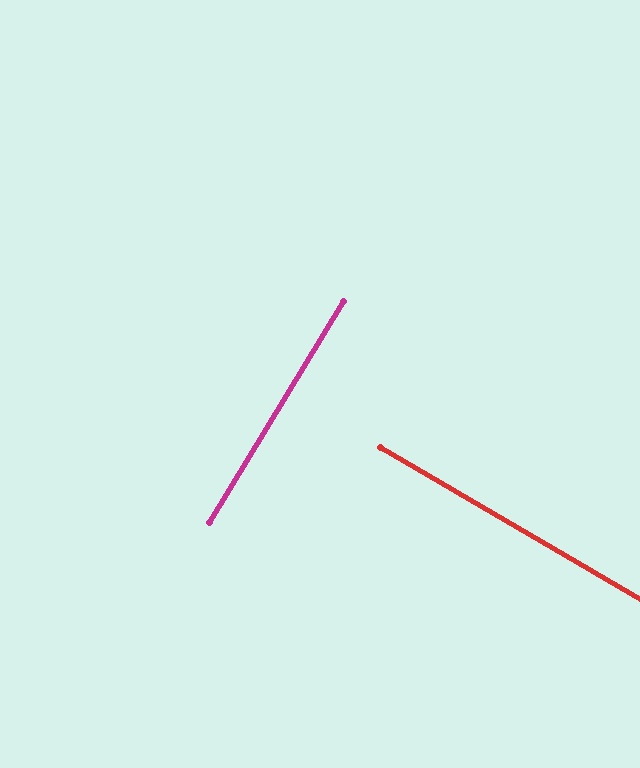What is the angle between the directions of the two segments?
Approximately 89 degrees.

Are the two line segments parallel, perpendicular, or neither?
Perpendicular — they meet at approximately 89°.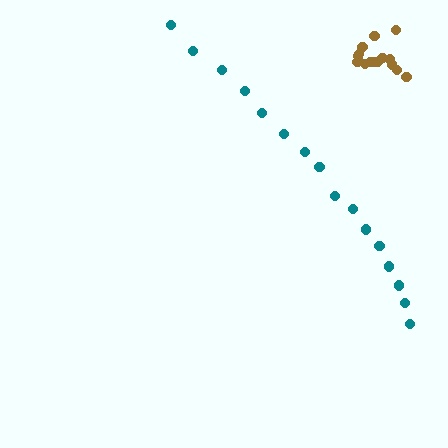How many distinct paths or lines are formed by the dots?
There are 2 distinct paths.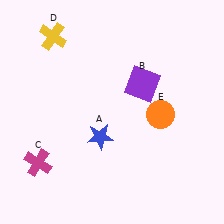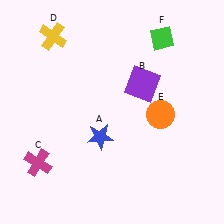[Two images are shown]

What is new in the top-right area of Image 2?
A green diamond (F) was added in the top-right area of Image 2.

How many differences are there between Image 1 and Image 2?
There is 1 difference between the two images.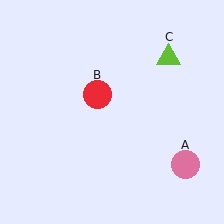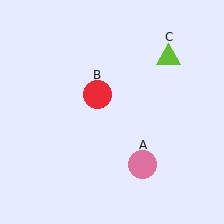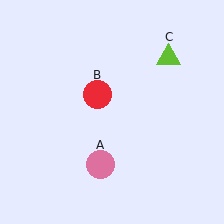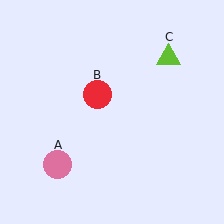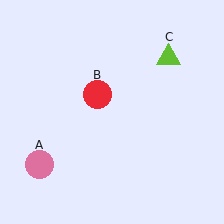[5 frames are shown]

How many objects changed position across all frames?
1 object changed position: pink circle (object A).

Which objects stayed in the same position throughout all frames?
Red circle (object B) and lime triangle (object C) remained stationary.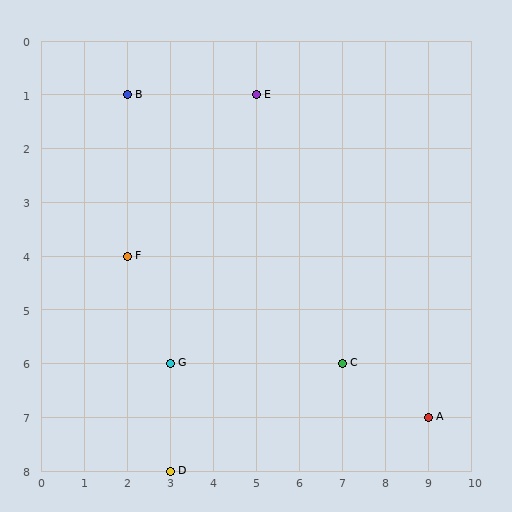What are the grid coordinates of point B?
Point B is at grid coordinates (2, 1).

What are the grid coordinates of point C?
Point C is at grid coordinates (7, 6).